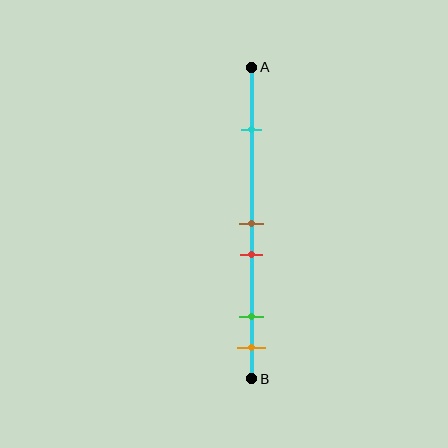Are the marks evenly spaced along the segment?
No, the marks are not evenly spaced.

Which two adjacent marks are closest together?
The brown and red marks are the closest adjacent pair.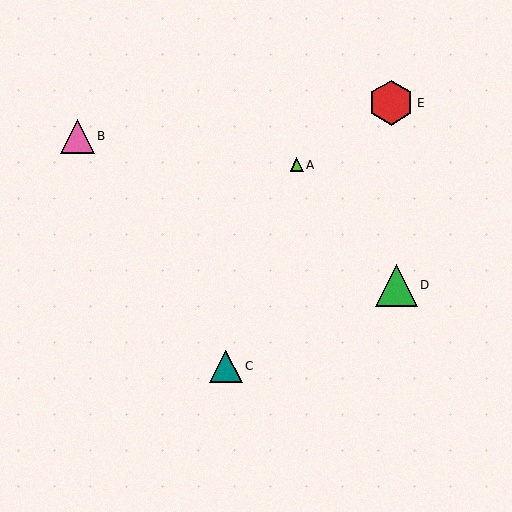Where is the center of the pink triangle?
The center of the pink triangle is at (77, 136).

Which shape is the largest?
The red hexagon (labeled E) is the largest.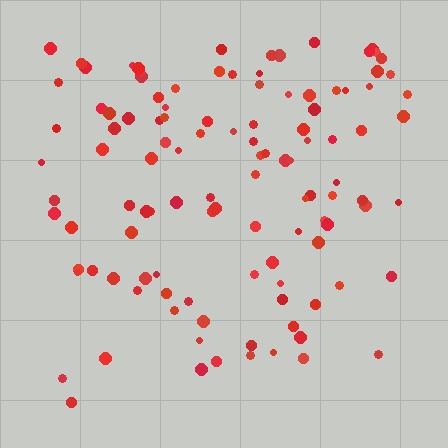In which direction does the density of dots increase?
From bottom to top, with the top side densest.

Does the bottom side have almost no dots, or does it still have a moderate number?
Still a moderate number, just noticeably fewer than the top.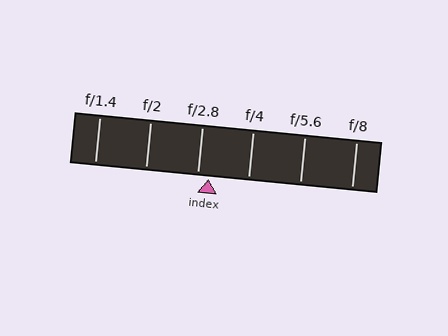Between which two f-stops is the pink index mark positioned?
The index mark is between f/2.8 and f/4.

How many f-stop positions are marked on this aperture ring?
There are 6 f-stop positions marked.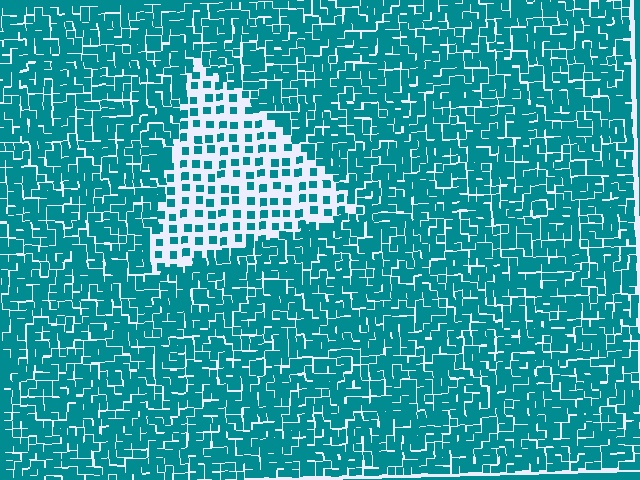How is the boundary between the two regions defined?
The boundary is defined by a change in element density (approximately 2.6x ratio). All elements are the same color, size, and shape.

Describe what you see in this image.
The image contains small teal elements arranged at two different densities. A triangle-shaped region is visible where the elements are less densely packed than the surrounding area.